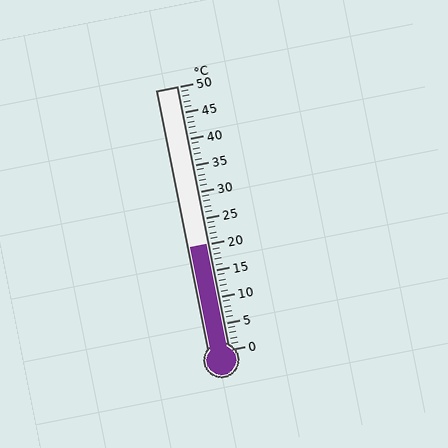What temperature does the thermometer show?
The thermometer shows approximately 20°C.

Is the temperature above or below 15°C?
The temperature is above 15°C.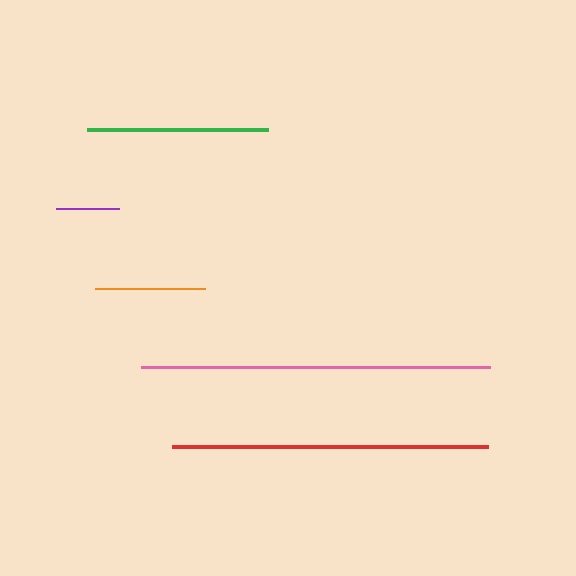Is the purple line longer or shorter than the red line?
The red line is longer than the purple line.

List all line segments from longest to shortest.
From longest to shortest: pink, red, green, orange, purple.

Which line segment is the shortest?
The purple line is the shortest at approximately 63 pixels.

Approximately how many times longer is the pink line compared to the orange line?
The pink line is approximately 3.2 times the length of the orange line.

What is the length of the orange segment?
The orange segment is approximately 110 pixels long.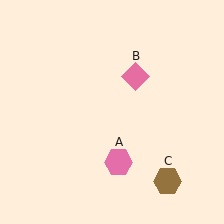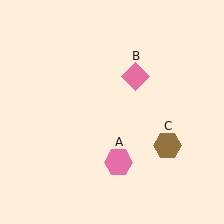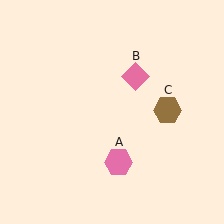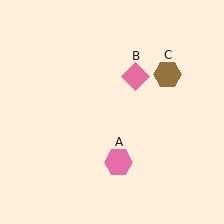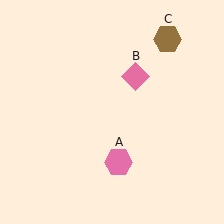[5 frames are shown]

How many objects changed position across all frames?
1 object changed position: brown hexagon (object C).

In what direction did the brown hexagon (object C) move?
The brown hexagon (object C) moved up.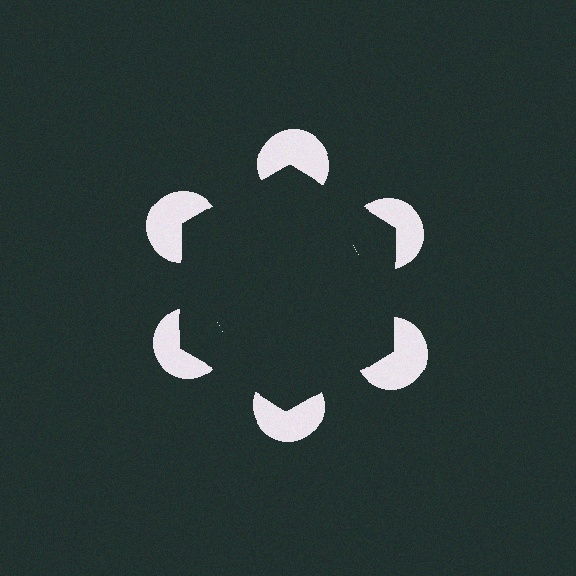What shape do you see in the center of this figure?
An illusory hexagon — its edges are inferred from the aligned wedge cuts in the pac-man discs, not physically drawn.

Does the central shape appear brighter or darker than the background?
It typically appears slightly darker than the background, even though no actual brightness change is drawn.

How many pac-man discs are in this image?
There are 6 — one at each vertex of the illusory hexagon.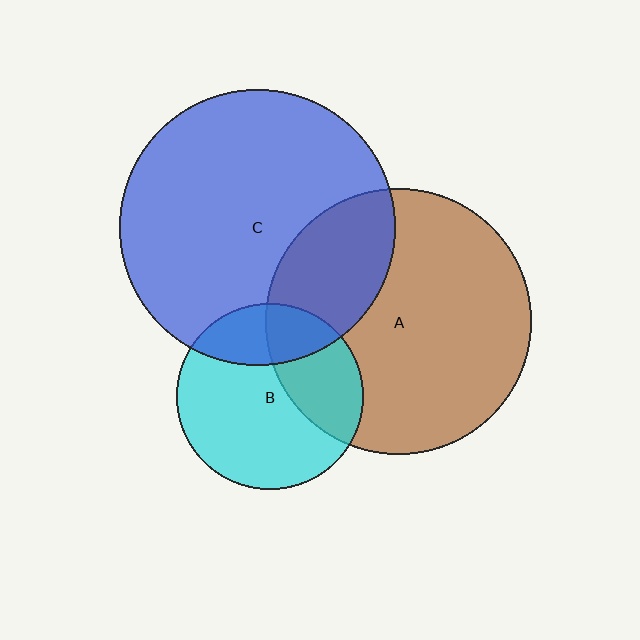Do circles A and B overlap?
Yes.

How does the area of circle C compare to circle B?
Approximately 2.2 times.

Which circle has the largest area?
Circle C (blue).